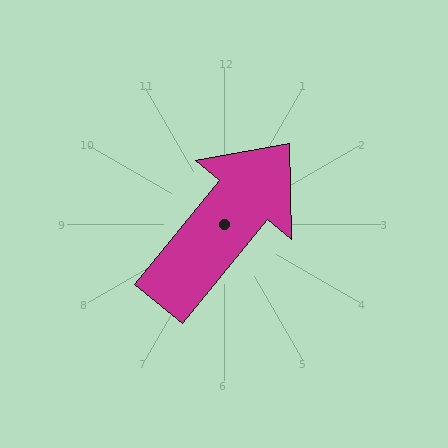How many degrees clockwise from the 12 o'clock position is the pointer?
Approximately 39 degrees.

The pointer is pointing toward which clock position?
Roughly 1 o'clock.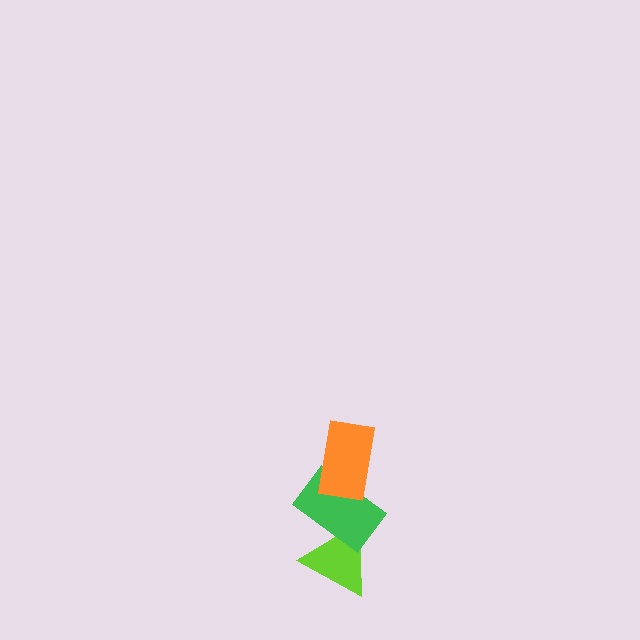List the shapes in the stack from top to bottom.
From top to bottom: the orange rectangle, the green rectangle, the lime triangle.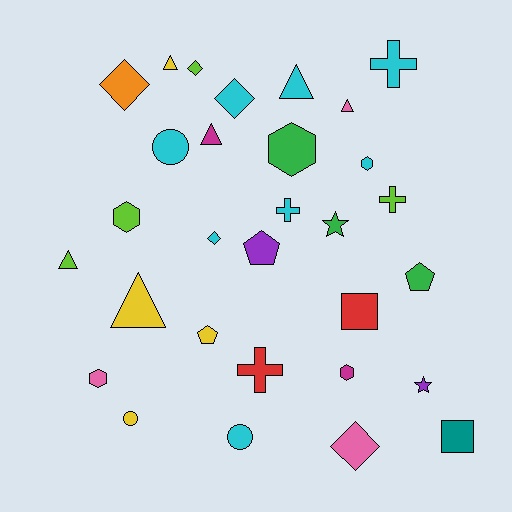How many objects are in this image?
There are 30 objects.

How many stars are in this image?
There are 2 stars.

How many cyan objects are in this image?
There are 8 cyan objects.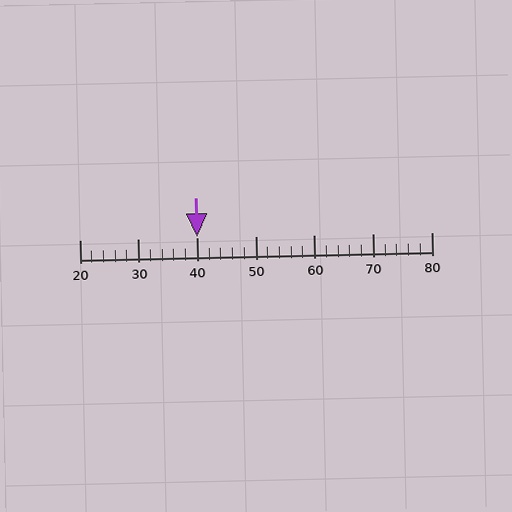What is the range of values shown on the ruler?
The ruler shows values from 20 to 80.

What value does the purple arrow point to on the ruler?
The purple arrow points to approximately 40.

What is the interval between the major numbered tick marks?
The major tick marks are spaced 10 units apart.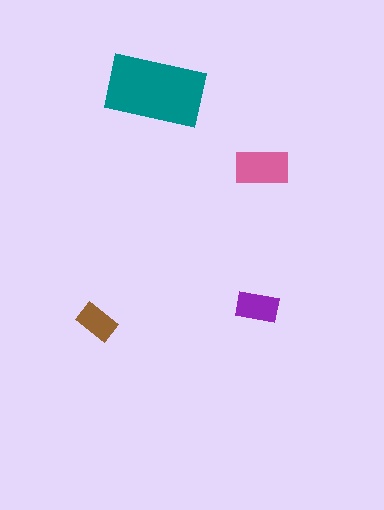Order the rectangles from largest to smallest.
the teal one, the pink one, the purple one, the brown one.